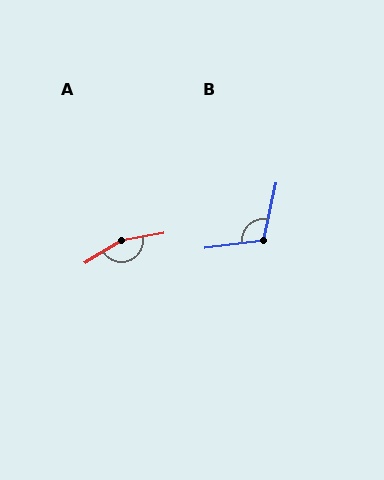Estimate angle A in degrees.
Approximately 159 degrees.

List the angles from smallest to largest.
B (110°), A (159°).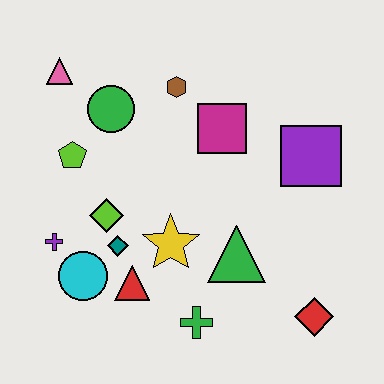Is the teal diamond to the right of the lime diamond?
Yes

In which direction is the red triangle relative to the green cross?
The red triangle is to the left of the green cross.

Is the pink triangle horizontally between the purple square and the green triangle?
No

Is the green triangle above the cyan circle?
Yes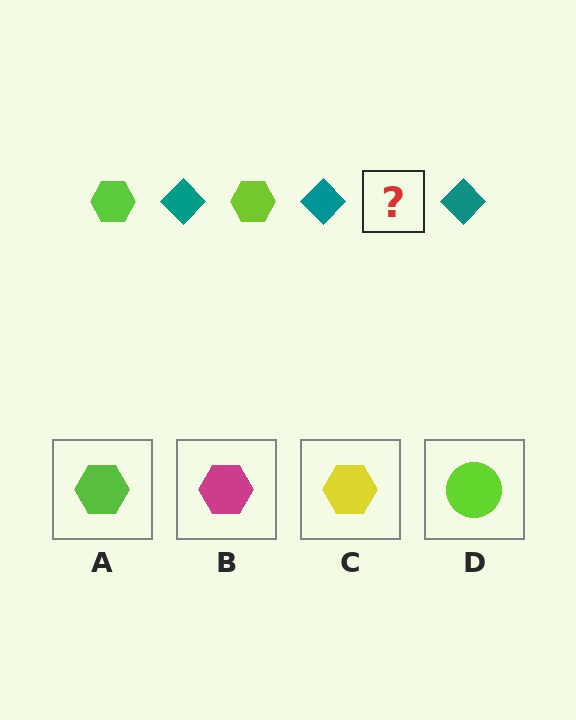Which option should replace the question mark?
Option A.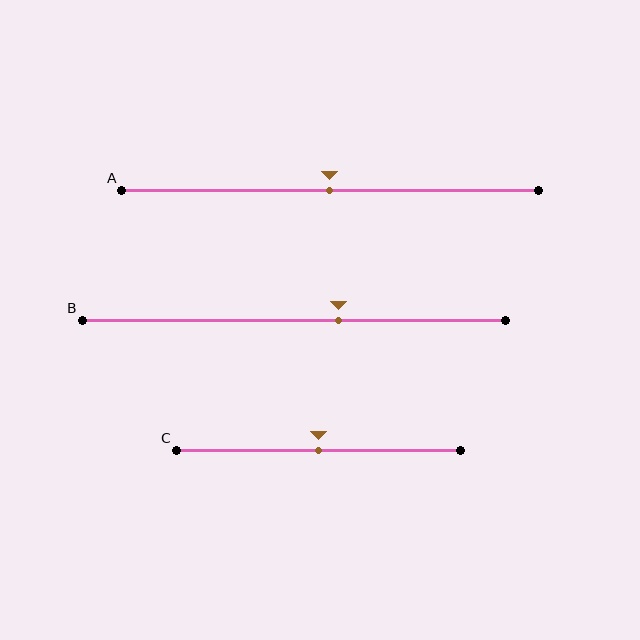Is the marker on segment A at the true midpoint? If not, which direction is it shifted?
Yes, the marker on segment A is at the true midpoint.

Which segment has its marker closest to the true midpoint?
Segment A has its marker closest to the true midpoint.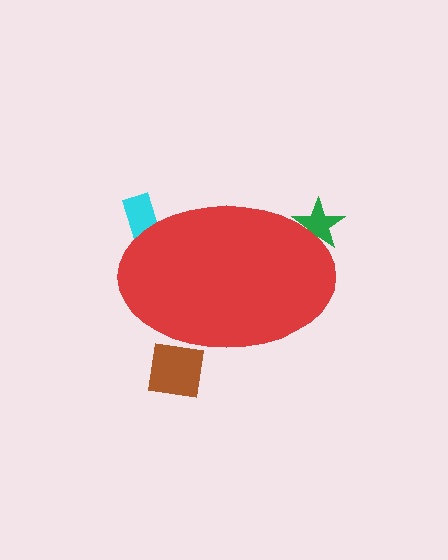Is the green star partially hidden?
Yes, the green star is partially hidden behind the red ellipse.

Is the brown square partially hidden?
Yes, the brown square is partially hidden behind the red ellipse.